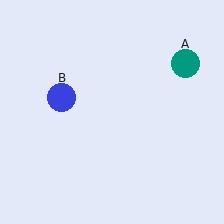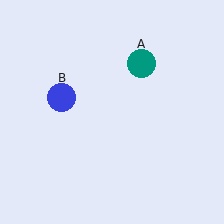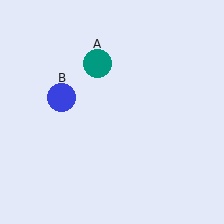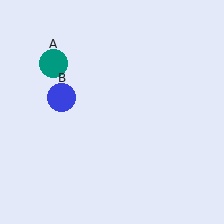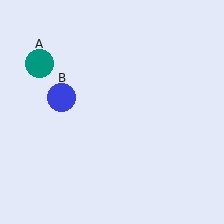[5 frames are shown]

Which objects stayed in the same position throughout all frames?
Blue circle (object B) remained stationary.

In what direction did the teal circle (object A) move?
The teal circle (object A) moved left.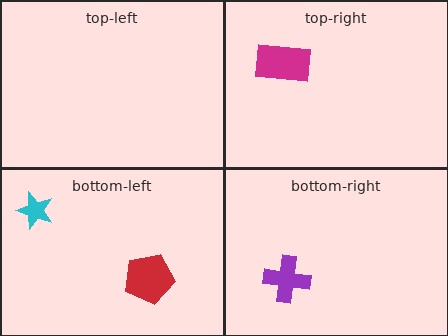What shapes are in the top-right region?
The magenta rectangle.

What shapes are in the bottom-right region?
The purple cross.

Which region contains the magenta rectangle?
The top-right region.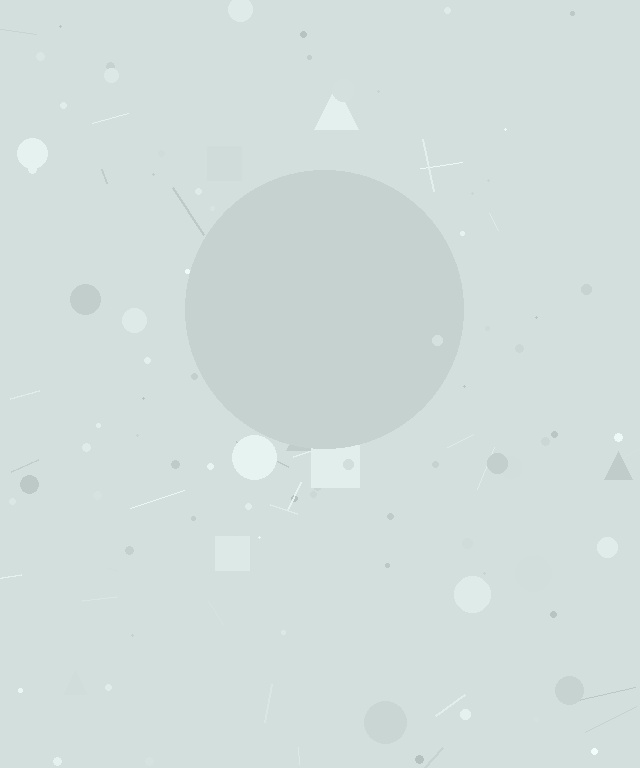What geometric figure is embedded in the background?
A circle is embedded in the background.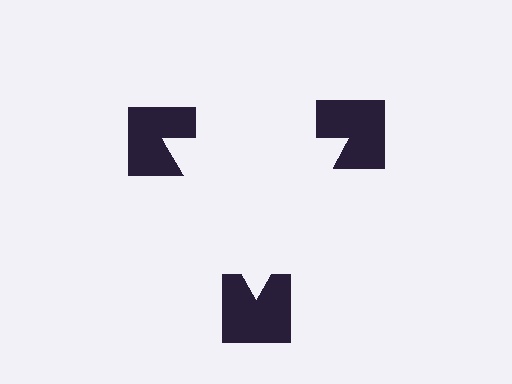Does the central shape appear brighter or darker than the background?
It typically appears slightly brighter than the background, even though no actual brightness change is drawn.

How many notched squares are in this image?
There are 3 — one at each vertex of the illusory triangle.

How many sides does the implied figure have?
3 sides.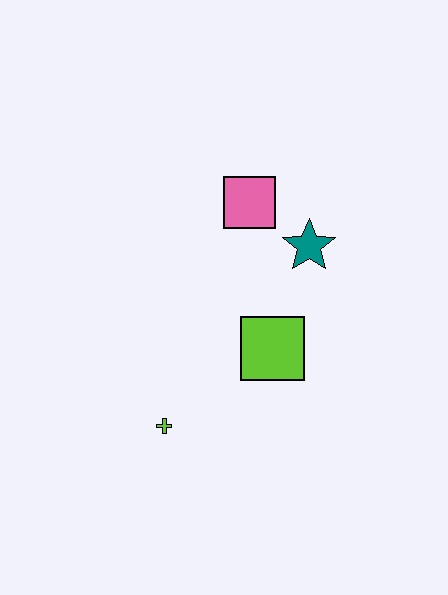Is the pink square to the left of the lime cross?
No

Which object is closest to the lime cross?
The lime square is closest to the lime cross.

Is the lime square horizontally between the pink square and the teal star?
Yes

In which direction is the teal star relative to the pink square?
The teal star is to the right of the pink square.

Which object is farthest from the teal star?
The lime cross is farthest from the teal star.